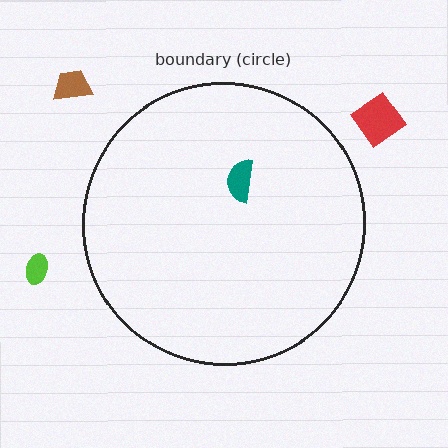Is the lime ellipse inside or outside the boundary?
Outside.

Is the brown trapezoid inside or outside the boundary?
Outside.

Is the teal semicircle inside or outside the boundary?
Inside.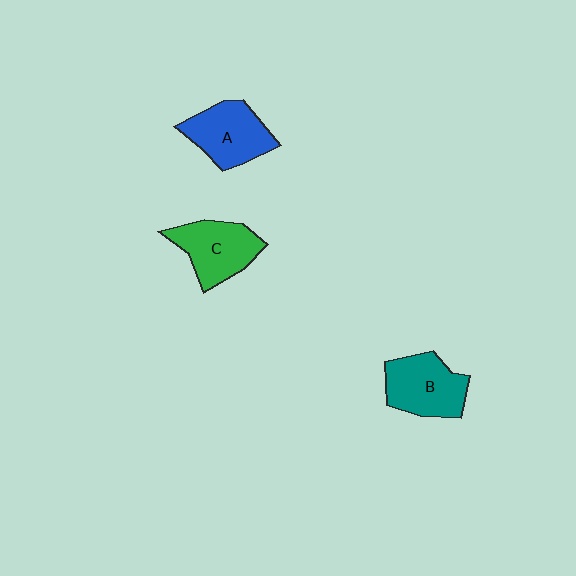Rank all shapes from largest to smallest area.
From largest to smallest: B (teal), A (blue), C (green).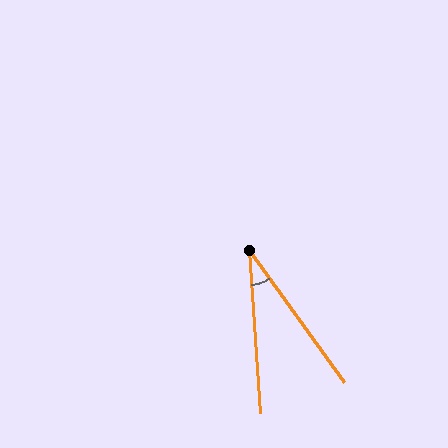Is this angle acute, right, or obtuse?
It is acute.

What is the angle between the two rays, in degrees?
Approximately 32 degrees.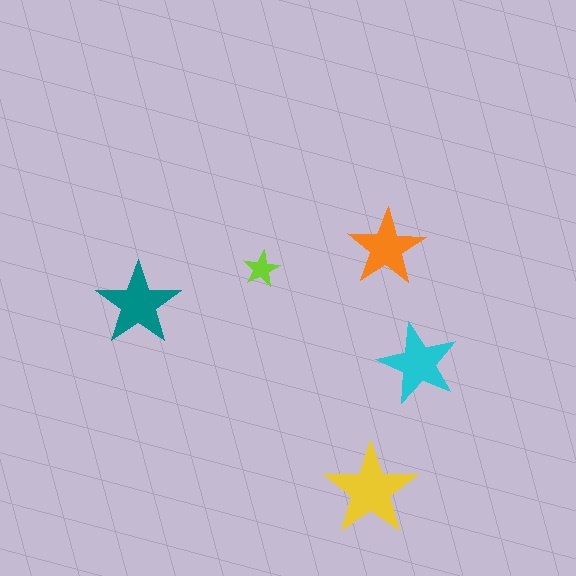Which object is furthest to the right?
The cyan star is rightmost.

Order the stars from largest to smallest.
the yellow one, the teal one, the cyan one, the orange one, the lime one.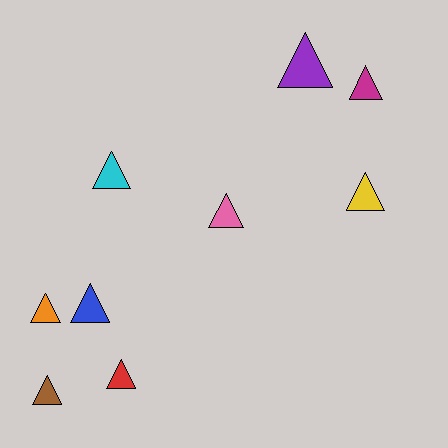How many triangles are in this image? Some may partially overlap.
There are 9 triangles.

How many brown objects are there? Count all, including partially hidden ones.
There is 1 brown object.